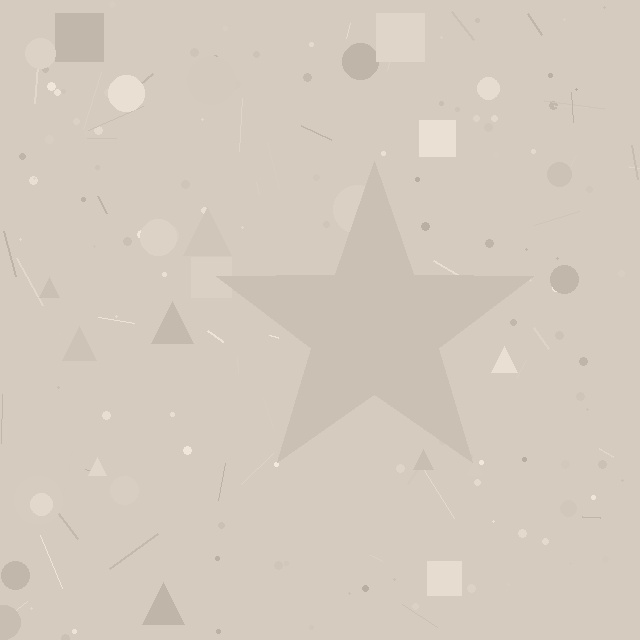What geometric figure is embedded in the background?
A star is embedded in the background.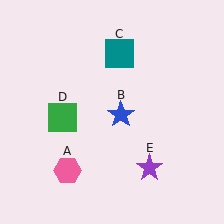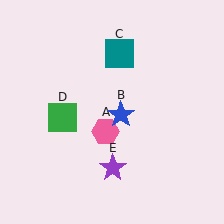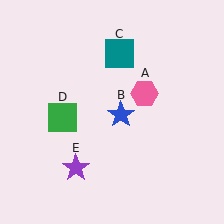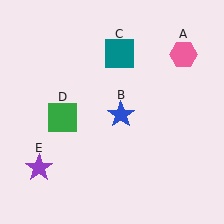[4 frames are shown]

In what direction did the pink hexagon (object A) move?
The pink hexagon (object A) moved up and to the right.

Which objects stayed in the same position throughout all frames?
Blue star (object B) and teal square (object C) and green square (object D) remained stationary.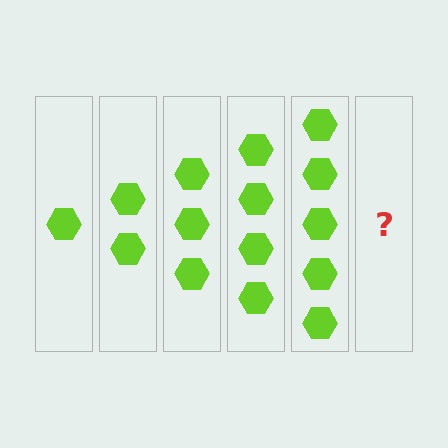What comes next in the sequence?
The next element should be 6 hexagons.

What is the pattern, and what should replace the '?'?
The pattern is that each step adds one more hexagon. The '?' should be 6 hexagons.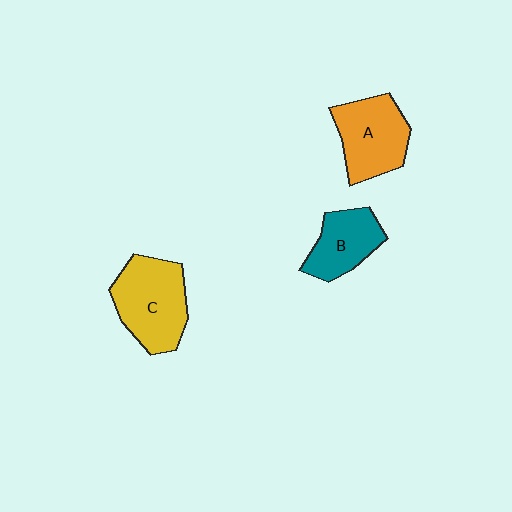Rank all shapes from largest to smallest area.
From largest to smallest: C (yellow), A (orange), B (teal).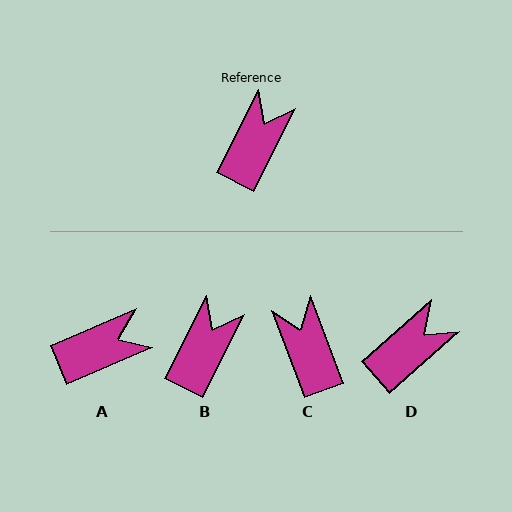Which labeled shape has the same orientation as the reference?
B.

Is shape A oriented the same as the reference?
No, it is off by about 40 degrees.